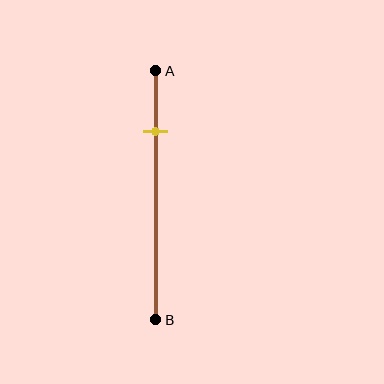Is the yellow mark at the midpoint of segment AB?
No, the mark is at about 25% from A, not at the 50% midpoint.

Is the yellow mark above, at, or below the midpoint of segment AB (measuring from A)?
The yellow mark is above the midpoint of segment AB.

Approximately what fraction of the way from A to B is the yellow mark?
The yellow mark is approximately 25% of the way from A to B.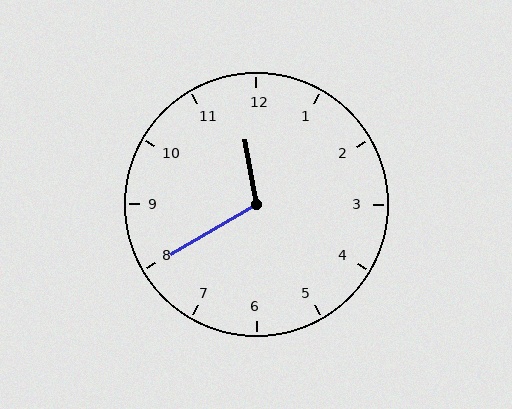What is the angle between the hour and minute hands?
Approximately 110 degrees.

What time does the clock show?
11:40.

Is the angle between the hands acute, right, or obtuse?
It is obtuse.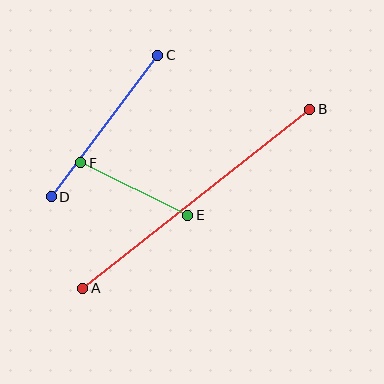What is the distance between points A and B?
The distance is approximately 289 pixels.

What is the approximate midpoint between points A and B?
The midpoint is at approximately (196, 199) pixels.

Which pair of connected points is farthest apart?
Points A and B are farthest apart.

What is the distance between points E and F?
The distance is approximately 119 pixels.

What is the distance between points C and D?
The distance is approximately 177 pixels.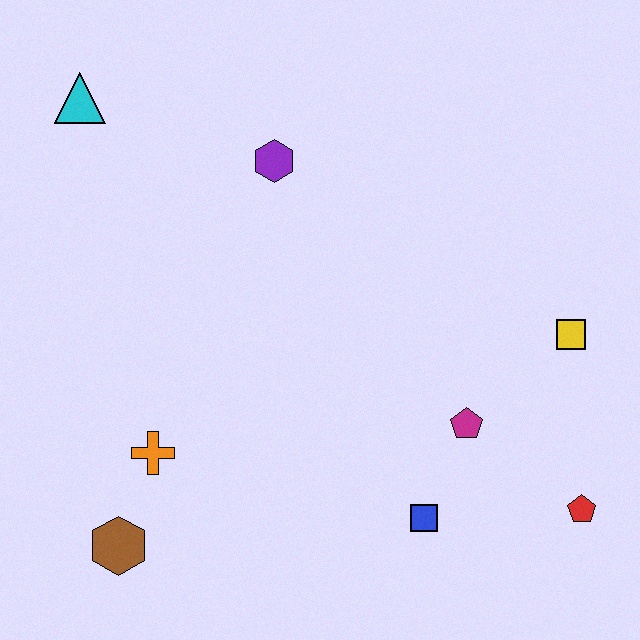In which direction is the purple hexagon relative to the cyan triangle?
The purple hexagon is to the right of the cyan triangle.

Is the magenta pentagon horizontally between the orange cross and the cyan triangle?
No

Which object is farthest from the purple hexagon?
The red pentagon is farthest from the purple hexagon.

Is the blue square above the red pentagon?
No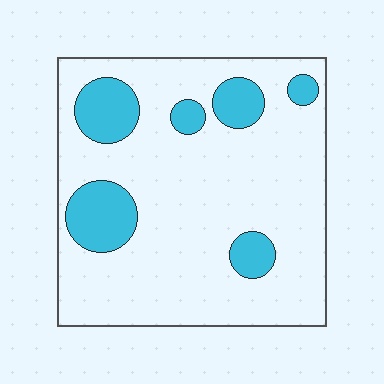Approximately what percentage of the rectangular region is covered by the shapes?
Approximately 20%.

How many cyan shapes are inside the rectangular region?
6.